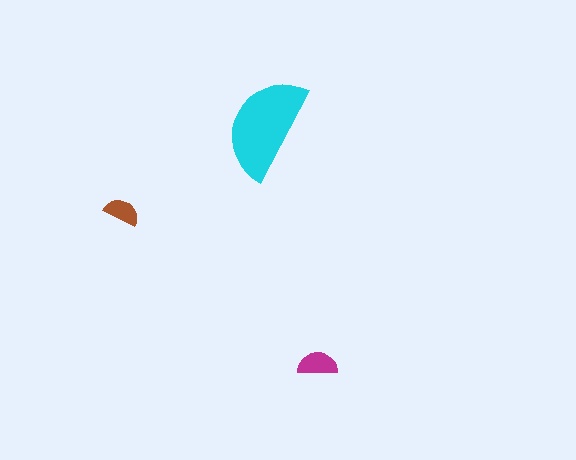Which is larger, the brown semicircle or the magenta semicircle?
The magenta one.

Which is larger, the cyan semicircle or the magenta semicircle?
The cyan one.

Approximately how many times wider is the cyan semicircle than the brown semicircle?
About 3 times wider.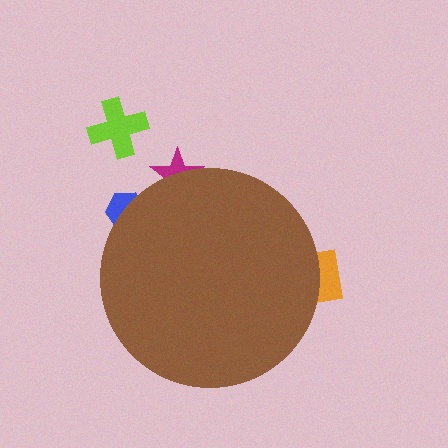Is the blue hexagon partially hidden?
Yes, the blue hexagon is partially hidden behind the brown circle.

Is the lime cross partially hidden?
No, the lime cross is fully visible.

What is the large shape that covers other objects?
A brown circle.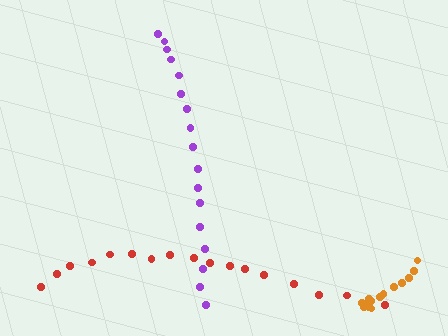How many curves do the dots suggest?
There are 3 distinct paths.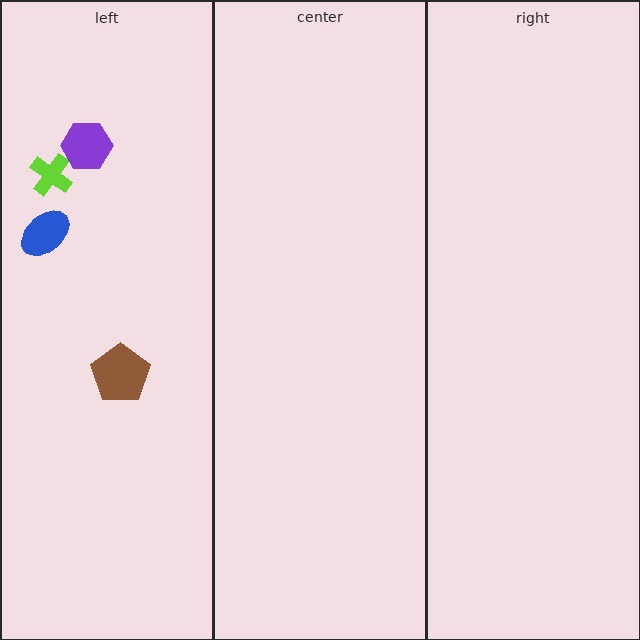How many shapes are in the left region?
4.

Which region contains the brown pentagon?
The left region.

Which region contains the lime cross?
The left region.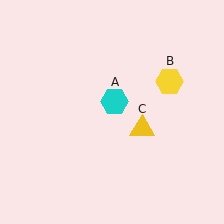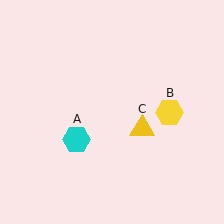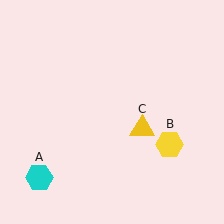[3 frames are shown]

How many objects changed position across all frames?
2 objects changed position: cyan hexagon (object A), yellow hexagon (object B).